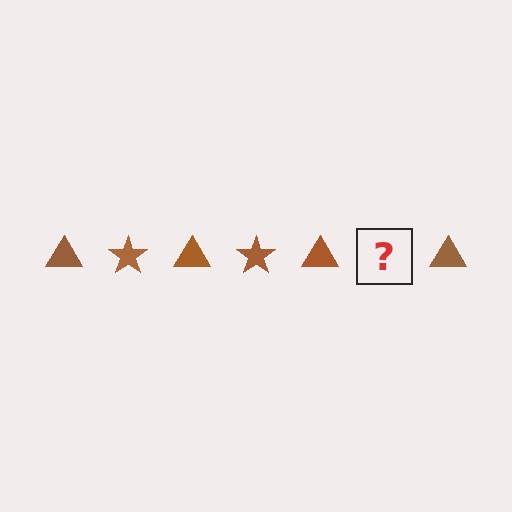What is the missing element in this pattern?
The missing element is a brown star.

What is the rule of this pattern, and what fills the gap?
The rule is that the pattern cycles through triangle, star shapes in brown. The gap should be filled with a brown star.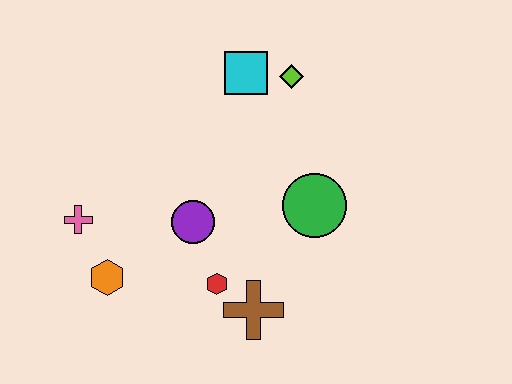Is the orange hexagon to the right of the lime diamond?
No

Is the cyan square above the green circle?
Yes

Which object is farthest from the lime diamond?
The orange hexagon is farthest from the lime diamond.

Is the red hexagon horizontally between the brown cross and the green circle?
No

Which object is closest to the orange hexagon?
The pink cross is closest to the orange hexagon.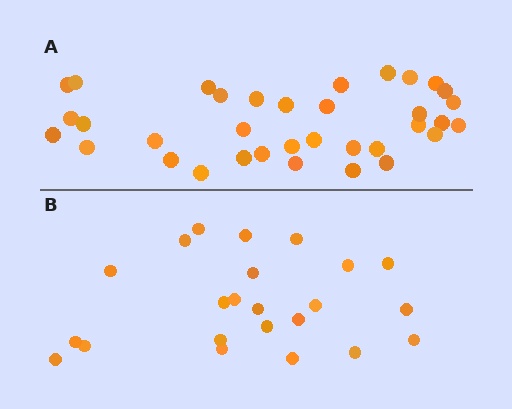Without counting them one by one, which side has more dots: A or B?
Region A (the top region) has more dots.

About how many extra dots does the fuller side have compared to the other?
Region A has roughly 12 or so more dots than region B.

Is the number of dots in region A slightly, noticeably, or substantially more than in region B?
Region A has substantially more. The ratio is roughly 1.5 to 1.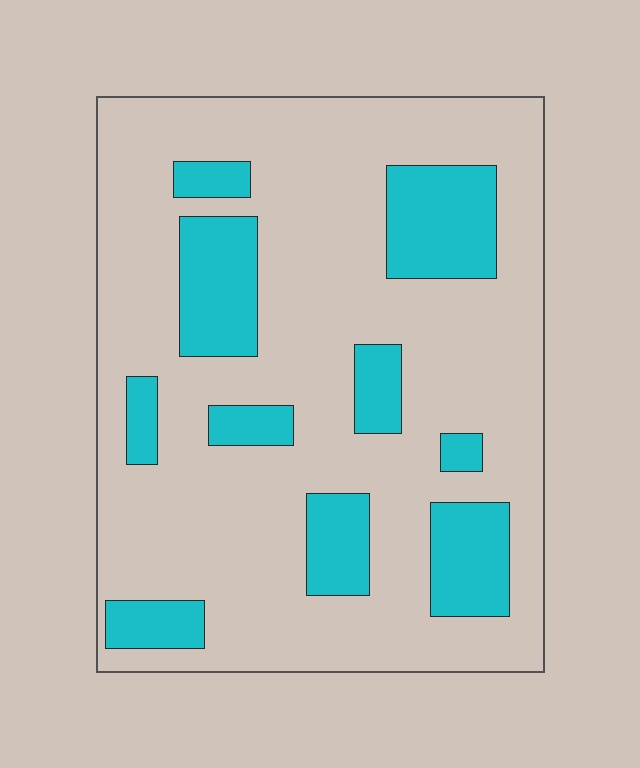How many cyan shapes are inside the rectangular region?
10.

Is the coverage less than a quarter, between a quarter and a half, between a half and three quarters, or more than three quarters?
Less than a quarter.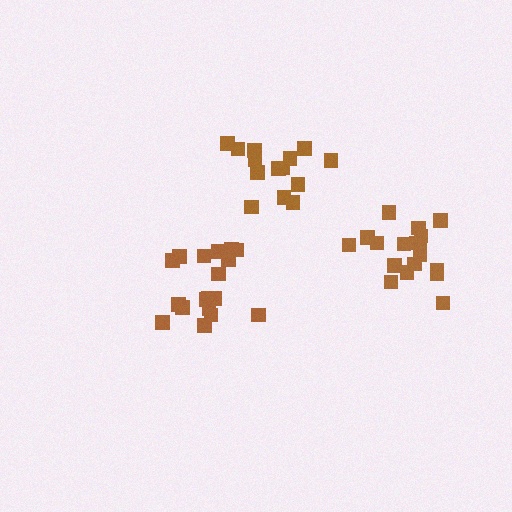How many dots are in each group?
Group 1: 15 dots, Group 2: 18 dots, Group 3: 18 dots (51 total).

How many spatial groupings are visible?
There are 3 spatial groupings.